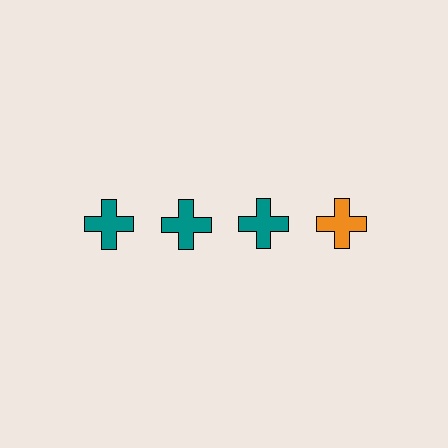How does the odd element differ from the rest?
It has a different color: orange instead of teal.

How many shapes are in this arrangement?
There are 4 shapes arranged in a grid pattern.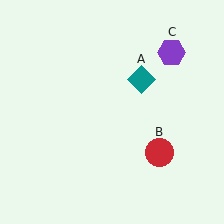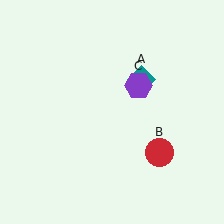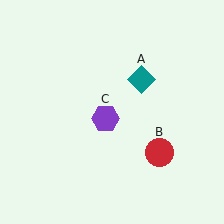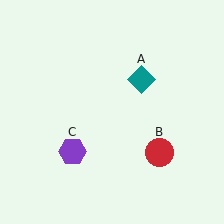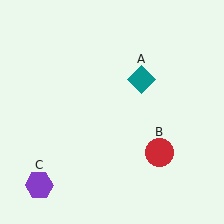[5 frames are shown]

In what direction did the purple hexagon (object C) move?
The purple hexagon (object C) moved down and to the left.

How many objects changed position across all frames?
1 object changed position: purple hexagon (object C).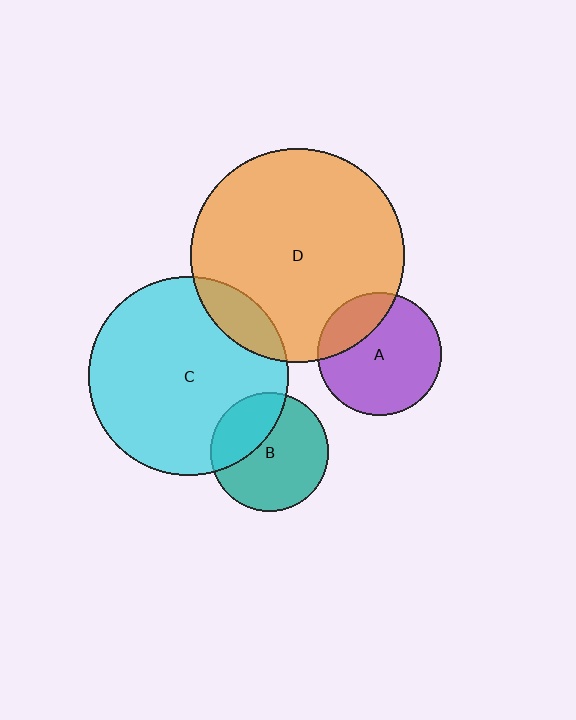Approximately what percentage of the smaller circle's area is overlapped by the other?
Approximately 25%.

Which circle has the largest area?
Circle D (orange).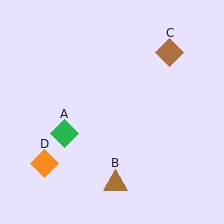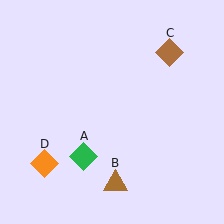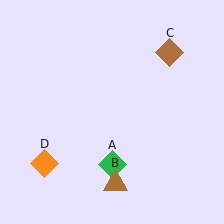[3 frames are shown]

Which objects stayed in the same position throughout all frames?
Brown triangle (object B) and brown diamond (object C) and orange diamond (object D) remained stationary.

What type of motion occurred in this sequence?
The green diamond (object A) rotated counterclockwise around the center of the scene.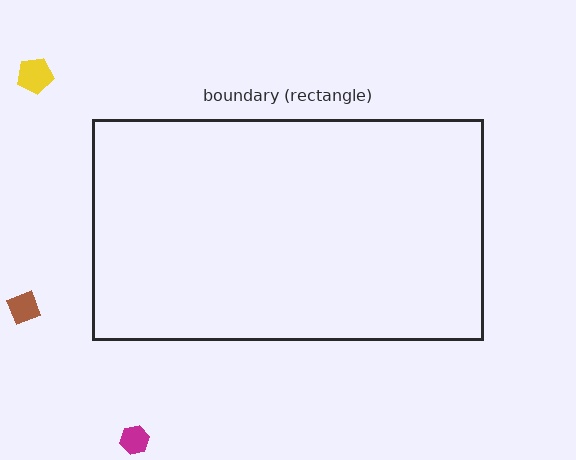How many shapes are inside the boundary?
0 inside, 3 outside.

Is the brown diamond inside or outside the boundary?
Outside.